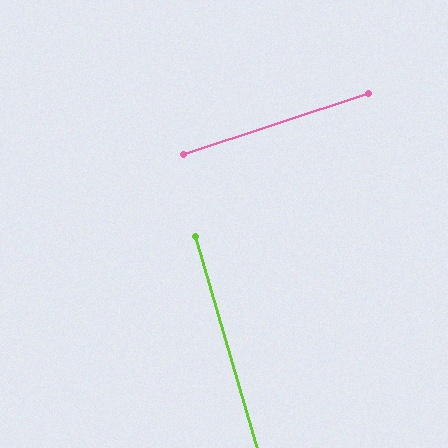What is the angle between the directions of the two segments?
Approximately 88 degrees.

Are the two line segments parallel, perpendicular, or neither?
Perpendicular — they meet at approximately 88°.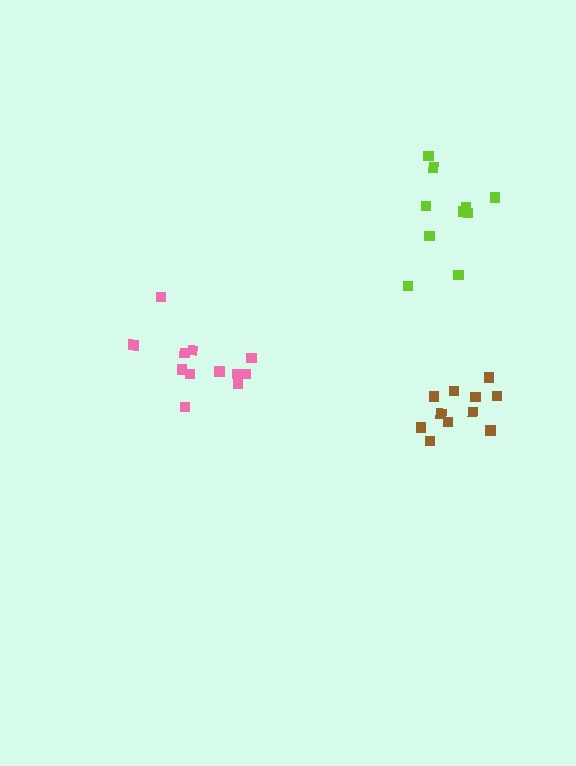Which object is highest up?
The lime cluster is topmost.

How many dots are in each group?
Group 1: 12 dots, Group 2: 11 dots, Group 3: 10 dots (33 total).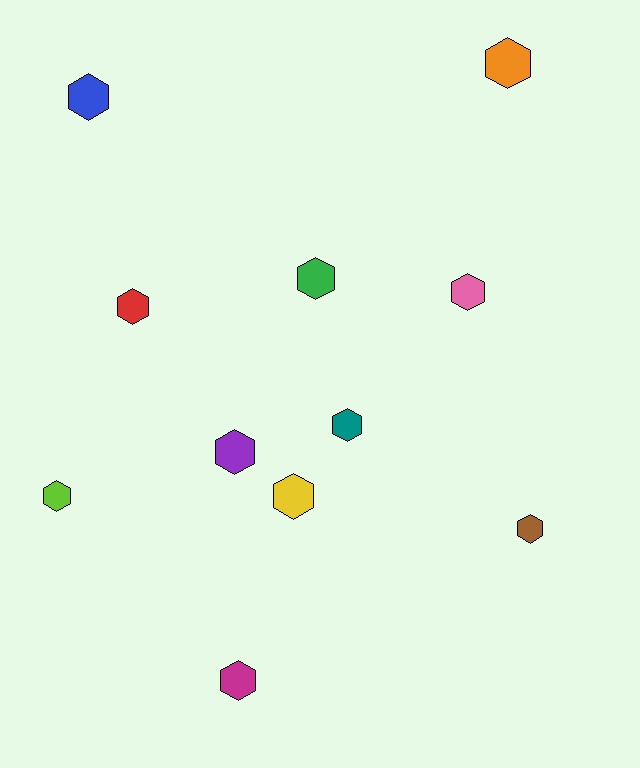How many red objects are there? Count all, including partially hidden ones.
There is 1 red object.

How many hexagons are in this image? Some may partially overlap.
There are 11 hexagons.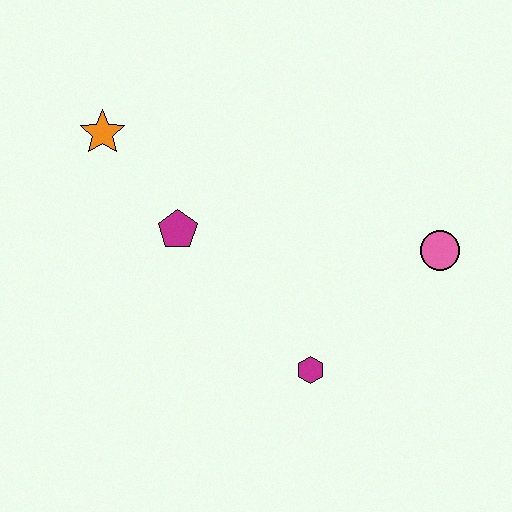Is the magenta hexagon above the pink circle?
No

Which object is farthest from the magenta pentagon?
The pink circle is farthest from the magenta pentagon.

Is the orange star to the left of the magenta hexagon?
Yes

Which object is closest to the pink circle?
The magenta hexagon is closest to the pink circle.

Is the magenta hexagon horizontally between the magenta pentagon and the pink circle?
Yes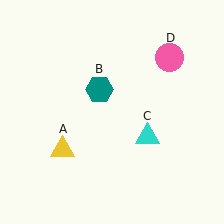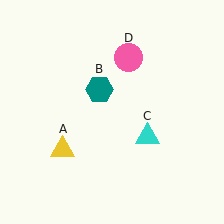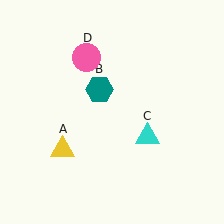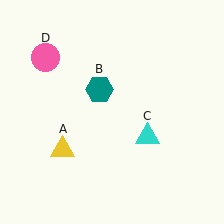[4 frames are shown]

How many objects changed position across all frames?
1 object changed position: pink circle (object D).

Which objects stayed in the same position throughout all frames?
Yellow triangle (object A) and teal hexagon (object B) and cyan triangle (object C) remained stationary.